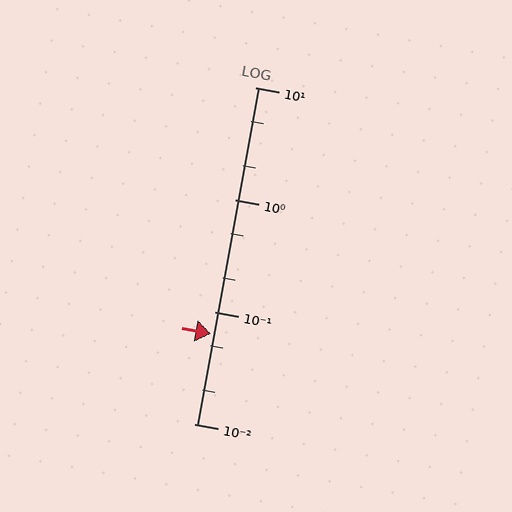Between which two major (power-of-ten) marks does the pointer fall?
The pointer is between 0.01 and 0.1.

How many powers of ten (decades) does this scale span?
The scale spans 3 decades, from 0.01 to 10.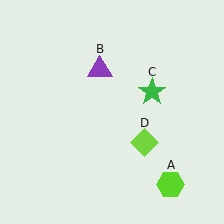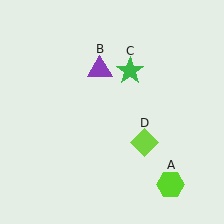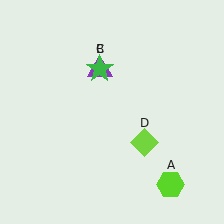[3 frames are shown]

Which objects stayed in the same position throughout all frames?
Lime hexagon (object A) and purple triangle (object B) and lime diamond (object D) remained stationary.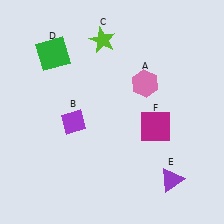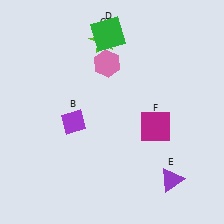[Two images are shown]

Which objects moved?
The objects that moved are: the pink hexagon (A), the green square (D).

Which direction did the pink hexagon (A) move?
The pink hexagon (A) moved left.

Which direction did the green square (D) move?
The green square (D) moved right.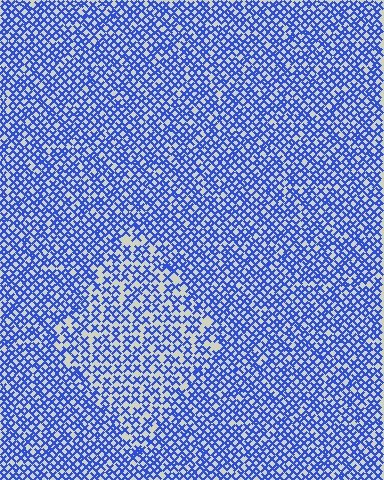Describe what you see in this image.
The image contains small blue elements arranged at two different densities. A diamond-shaped region is visible where the elements are less densely packed than the surrounding area.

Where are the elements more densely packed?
The elements are more densely packed outside the diamond boundary.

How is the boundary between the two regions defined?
The boundary is defined by a change in element density (approximately 1.5x ratio). All elements are the same color, size, and shape.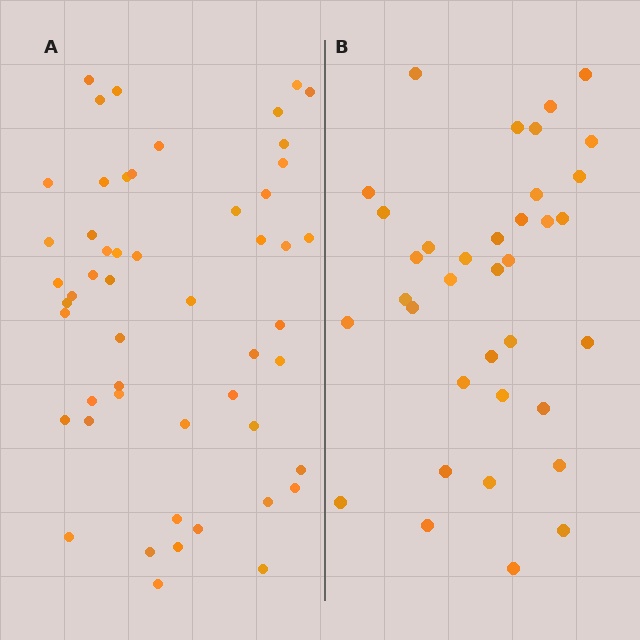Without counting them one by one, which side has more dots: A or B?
Region A (the left region) has more dots.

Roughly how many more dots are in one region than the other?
Region A has approximately 15 more dots than region B.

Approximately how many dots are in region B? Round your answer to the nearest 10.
About 40 dots. (The exact count is 36, which rounds to 40.)